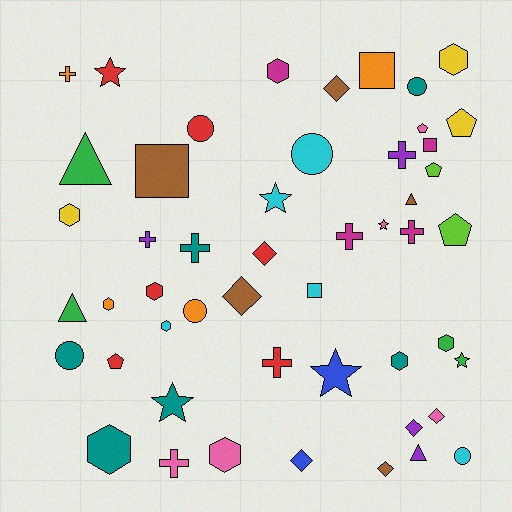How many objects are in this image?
There are 50 objects.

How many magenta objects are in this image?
There are 4 magenta objects.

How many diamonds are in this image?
There are 7 diamonds.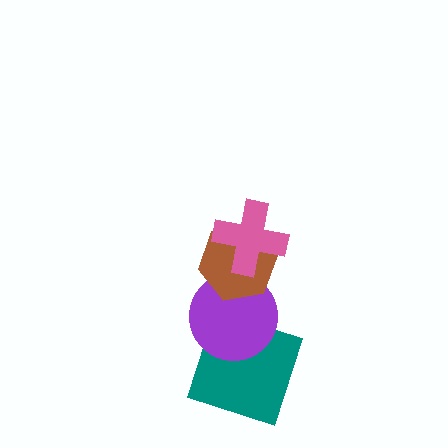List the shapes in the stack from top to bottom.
From top to bottom: the pink cross, the brown hexagon, the purple circle, the teal square.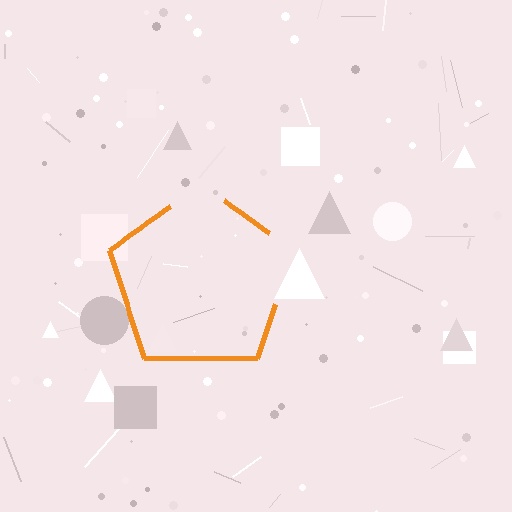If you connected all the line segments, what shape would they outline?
They would outline a pentagon.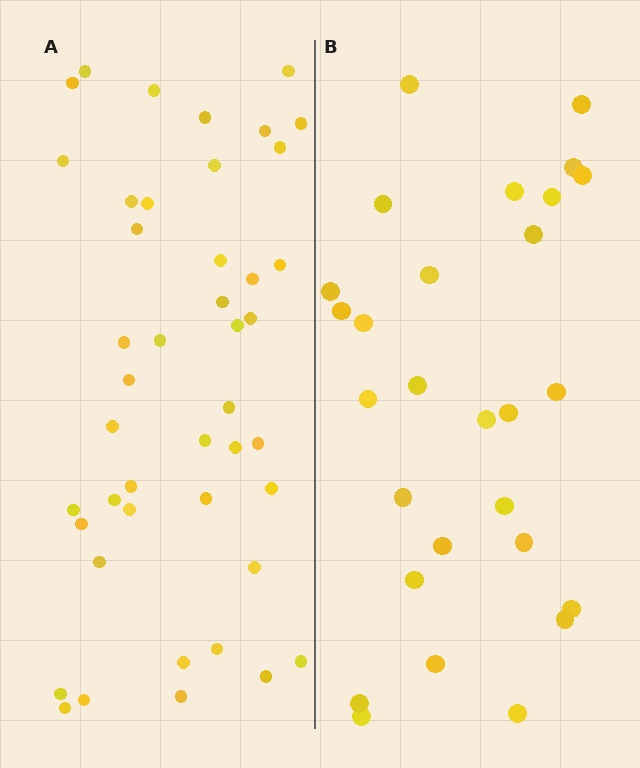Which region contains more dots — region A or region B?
Region A (the left region) has more dots.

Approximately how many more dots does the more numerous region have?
Region A has approximately 15 more dots than region B.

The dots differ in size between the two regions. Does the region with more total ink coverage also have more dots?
No. Region B has more total ink coverage because its dots are larger, but region A actually contains more individual dots. Total area can be misleading — the number of items is what matters here.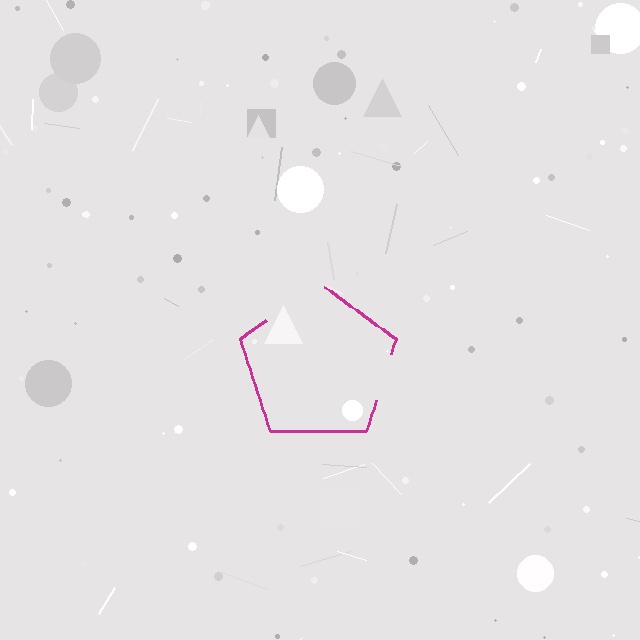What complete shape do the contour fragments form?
The contour fragments form a pentagon.